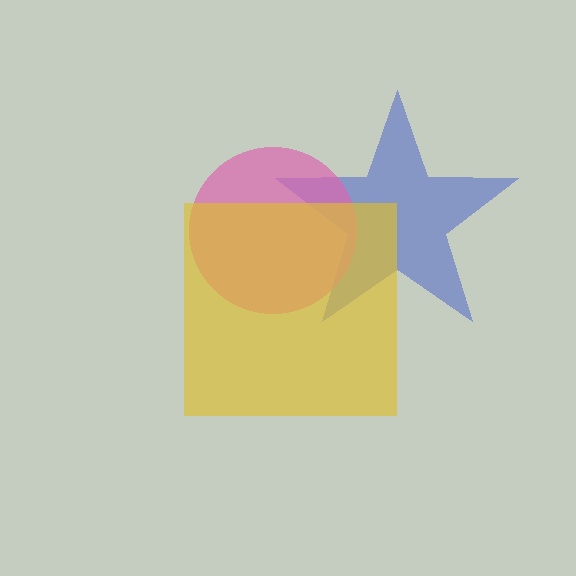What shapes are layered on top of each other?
The layered shapes are: a blue star, a pink circle, a yellow square.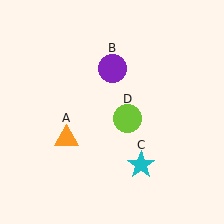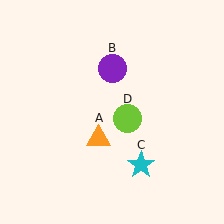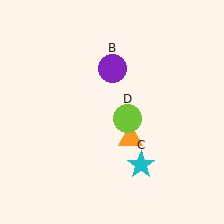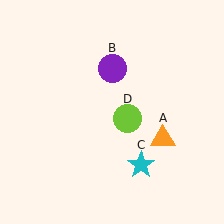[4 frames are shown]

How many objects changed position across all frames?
1 object changed position: orange triangle (object A).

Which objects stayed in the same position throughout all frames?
Purple circle (object B) and cyan star (object C) and lime circle (object D) remained stationary.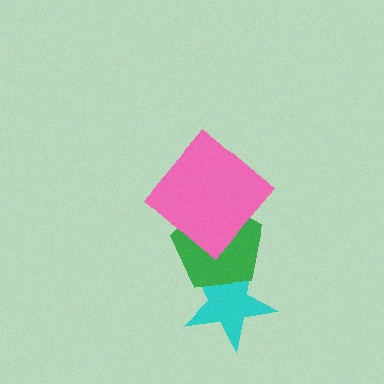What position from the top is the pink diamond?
The pink diamond is 1st from the top.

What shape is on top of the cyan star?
The green pentagon is on top of the cyan star.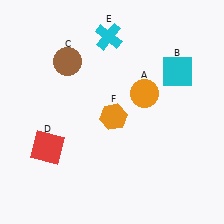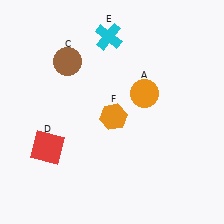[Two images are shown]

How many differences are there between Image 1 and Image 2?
There is 1 difference between the two images.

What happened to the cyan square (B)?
The cyan square (B) was removed in Image 2. It was in the top-right area of Image 1.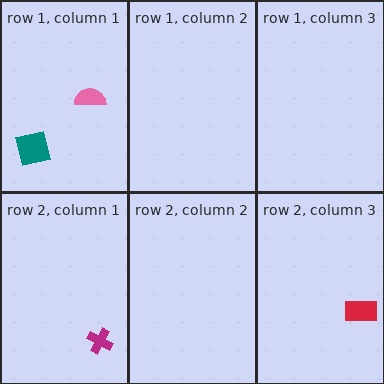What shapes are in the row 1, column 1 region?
The pink semicircle, the teal square.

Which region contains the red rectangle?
The row 2, column 3 region.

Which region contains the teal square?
The row 1, column 1 region.